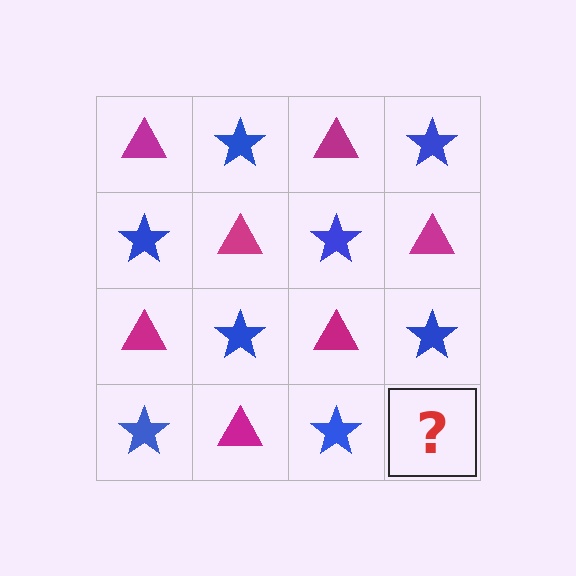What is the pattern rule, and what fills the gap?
The rule is that it alternates magenta triangle and blue star in a checkerboard pattern. The gap should be filled with a magenta triangle.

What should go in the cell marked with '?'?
The missing cell should contain a magenta triangle.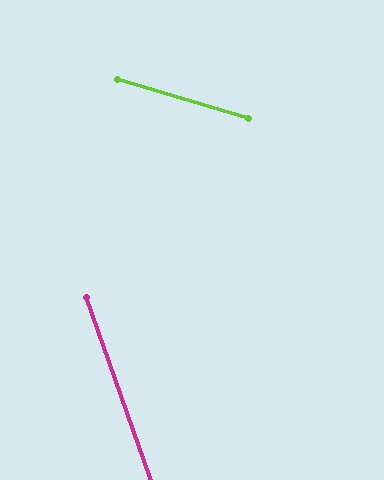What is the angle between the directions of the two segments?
Approximately 54 degrees.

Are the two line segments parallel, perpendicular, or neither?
Neither parallel nor perpendicular — they differ by about 54°.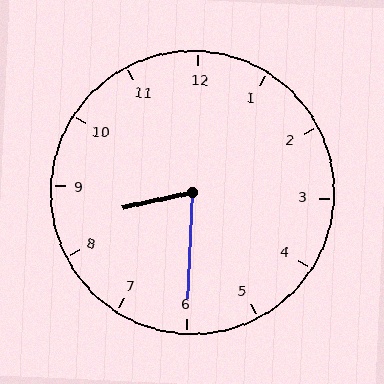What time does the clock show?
8:30.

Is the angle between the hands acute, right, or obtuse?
It is acute.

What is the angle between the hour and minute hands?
Approximately 75 degrees.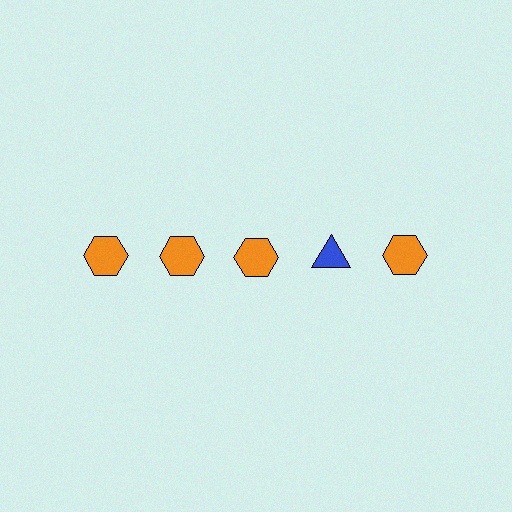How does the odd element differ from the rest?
It differs in both color (blue instead of orange) and shape (triangle instead of hexagon).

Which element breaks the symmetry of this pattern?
The blue triangle in the top row, second from right column breaks the symmetry. All other shapes are orange hexagons.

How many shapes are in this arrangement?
There are 5 shapes arranged in a grid pattern.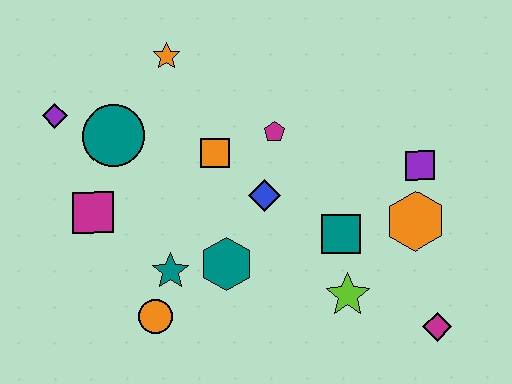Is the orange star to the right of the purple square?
No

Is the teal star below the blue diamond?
Yes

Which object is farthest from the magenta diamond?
The purple diamond is farthest from the magenta diamond.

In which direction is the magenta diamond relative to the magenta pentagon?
The magenta diamond is below the magenta pentagon.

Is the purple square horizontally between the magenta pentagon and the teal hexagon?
No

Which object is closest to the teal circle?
The purple diamond is closest to the teal circle.